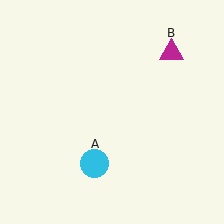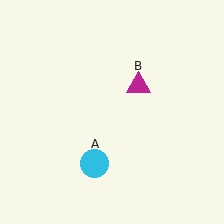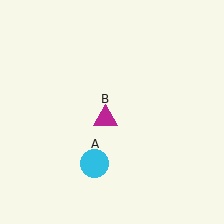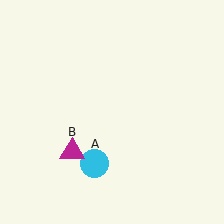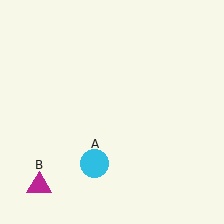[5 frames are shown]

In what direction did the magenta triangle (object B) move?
The magenta triangle (object B) moved down and to the left.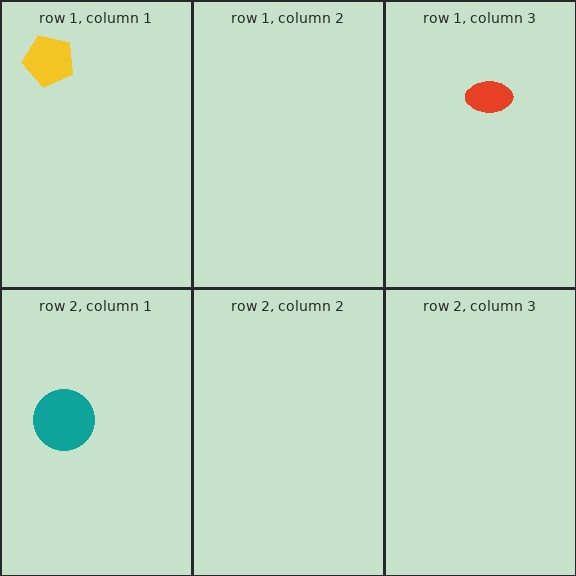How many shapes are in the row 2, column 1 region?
1.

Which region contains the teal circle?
The row 2, column 1 region.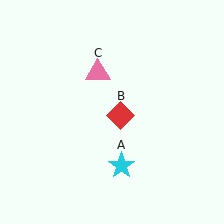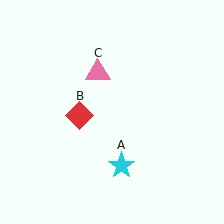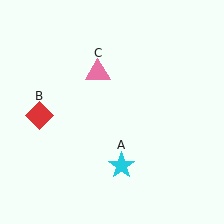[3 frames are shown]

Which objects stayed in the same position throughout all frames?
Cyan star (object A) and pink triangle (object C) remained stationary.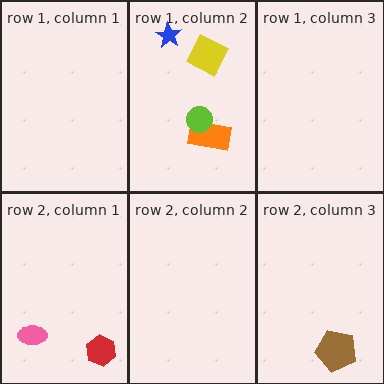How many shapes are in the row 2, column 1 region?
2.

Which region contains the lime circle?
The row 1, column 2 region.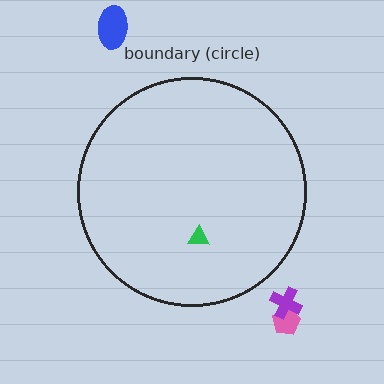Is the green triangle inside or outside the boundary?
Inside.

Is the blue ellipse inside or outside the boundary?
Outside.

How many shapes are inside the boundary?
1 inside, 3 outside.